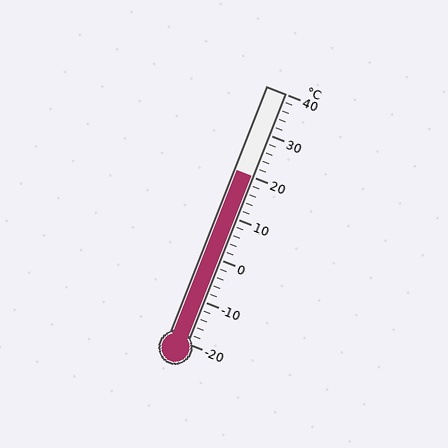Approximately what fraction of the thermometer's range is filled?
The thermometer is filled to approximately 65% of its range.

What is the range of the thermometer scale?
The thermometer scale ranges from -20°C to 40°C.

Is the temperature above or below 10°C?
The temperature is above 10°C.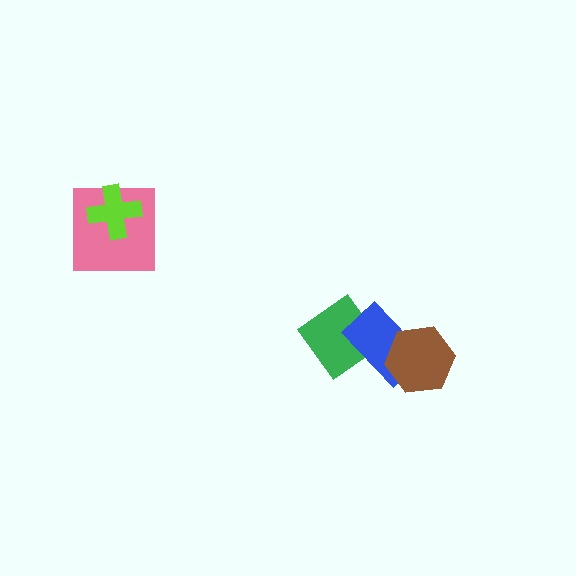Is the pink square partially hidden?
Yes, it is partially covered by another shape.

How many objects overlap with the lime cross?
1 object overlaps with the lime cross.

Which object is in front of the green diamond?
The blue rectangle is in front of the green diamond.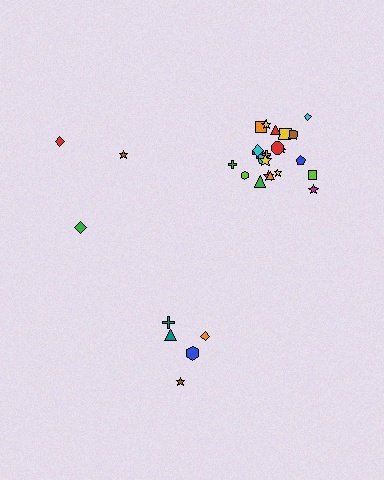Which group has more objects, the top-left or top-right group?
The top-right group.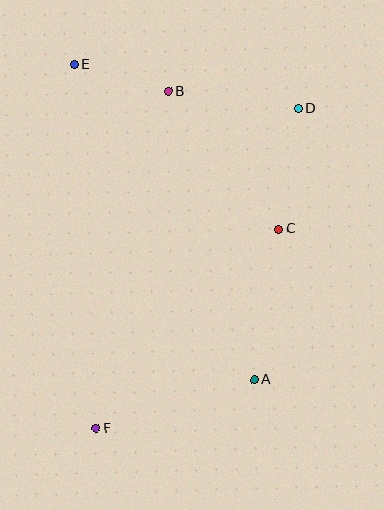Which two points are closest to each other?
Points B and E are closest to each other.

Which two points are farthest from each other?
Points D and F are farthest from each other.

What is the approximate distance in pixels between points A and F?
The distance between A and F is approximately 166 pixels.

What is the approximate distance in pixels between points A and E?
The distance between A and E is approximately 364 pixels.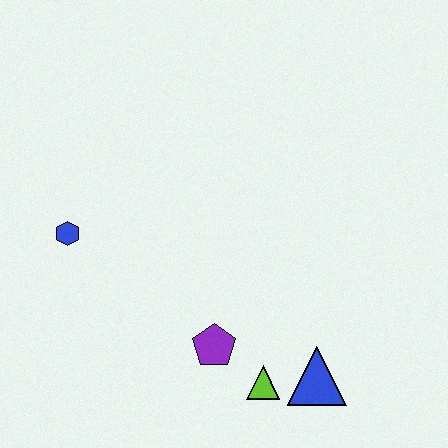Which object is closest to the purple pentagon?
The lime triangle is closest to the purple pentagon.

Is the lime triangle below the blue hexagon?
Yes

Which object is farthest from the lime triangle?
The blue hexagon is farthest from the lime triangle.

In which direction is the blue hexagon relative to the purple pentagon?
The blue hexagon is to the left of the purple pentagon.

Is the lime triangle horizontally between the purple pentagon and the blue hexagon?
No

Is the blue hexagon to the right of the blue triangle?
No